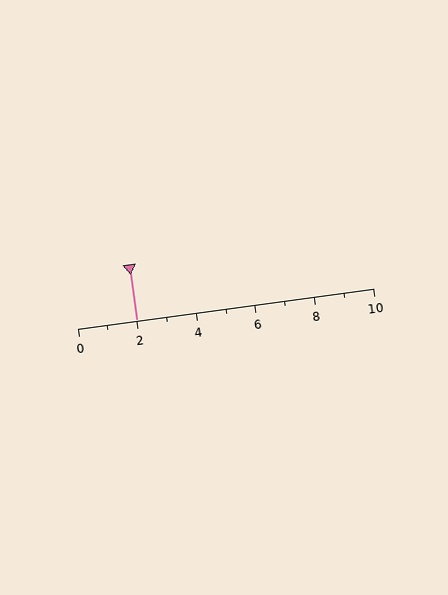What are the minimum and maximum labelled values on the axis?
The axis runs from 0 to 10.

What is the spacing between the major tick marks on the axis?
The major ticks are spaced 2 apart.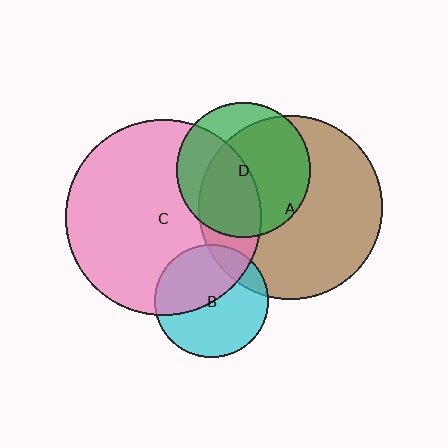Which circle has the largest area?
Circle C (pink).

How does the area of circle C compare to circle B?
Approximately 3.0 times.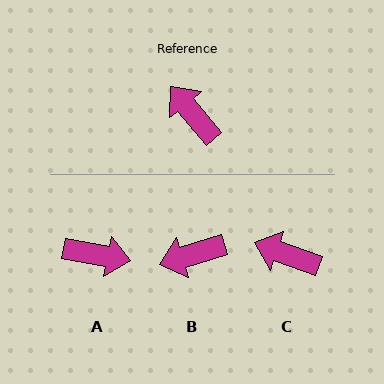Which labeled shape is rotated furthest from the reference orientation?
A, about 140 degrees away.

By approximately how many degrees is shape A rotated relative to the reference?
Approximately 140 degrees clockwise.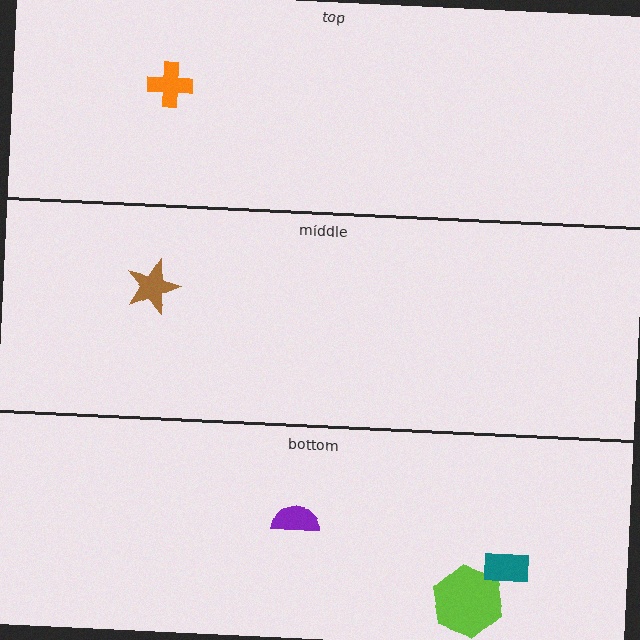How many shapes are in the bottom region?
3.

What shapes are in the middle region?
The brown star.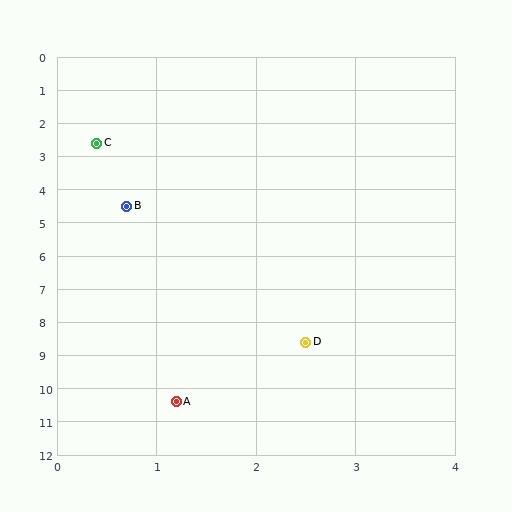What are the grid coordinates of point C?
Point C is at approximately (0.4, 2.6).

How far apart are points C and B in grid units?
Points C and B are about 1.9 grid units apart.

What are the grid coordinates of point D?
Point D is at approximately (2.5, 8.6).